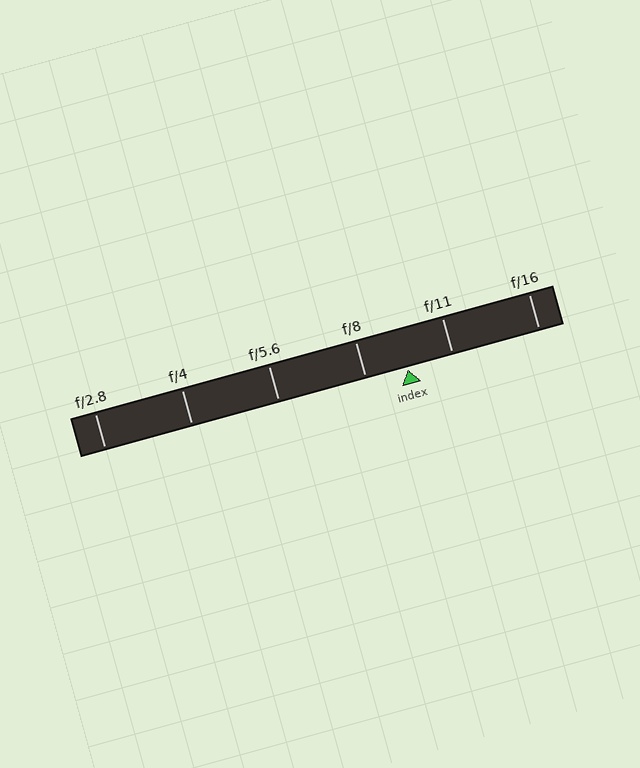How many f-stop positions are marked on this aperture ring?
There are 6 f-stop positions marked.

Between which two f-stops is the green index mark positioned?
The index mark is between f/8 and f/11.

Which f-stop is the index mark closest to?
The index mark is closest to f/8.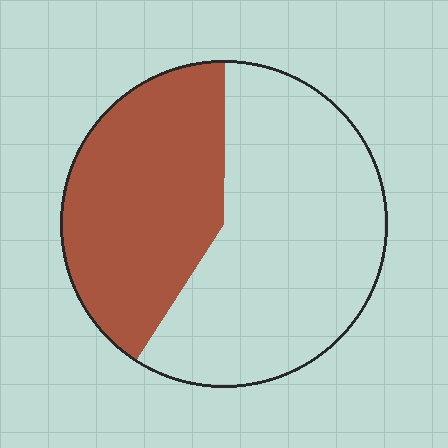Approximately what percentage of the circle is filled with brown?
Approximately 40%.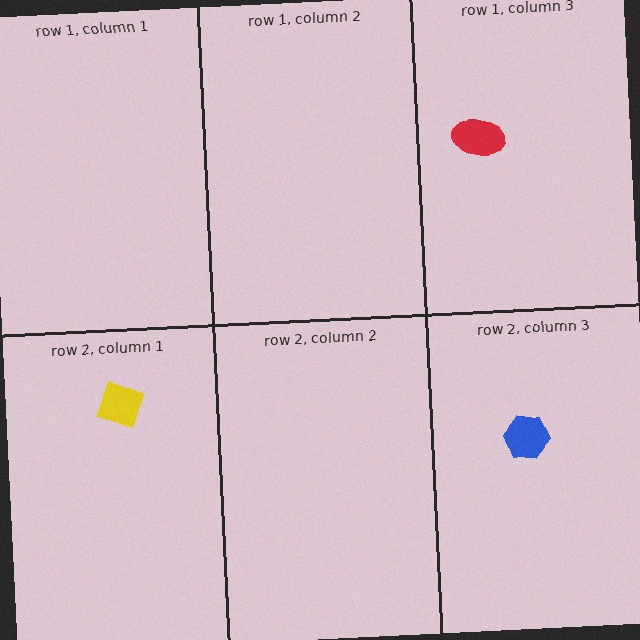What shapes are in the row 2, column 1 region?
The yellow diamond.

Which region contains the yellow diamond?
The row 2, column 1 region.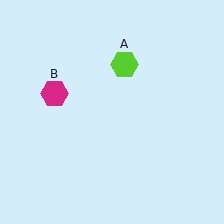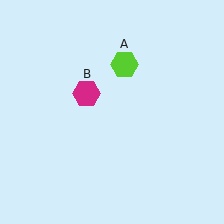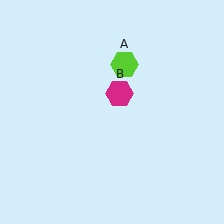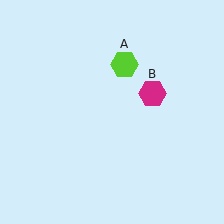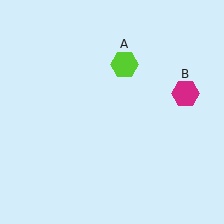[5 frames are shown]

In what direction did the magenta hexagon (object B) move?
The magenta hexagon (object B) moved right.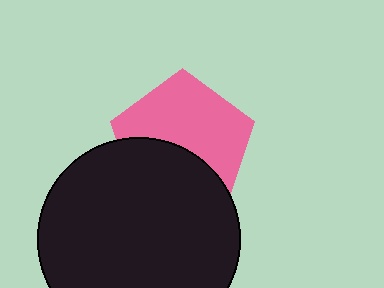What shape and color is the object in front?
The object in front is a black circle.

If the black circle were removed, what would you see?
You would see the complete pink pentagon.